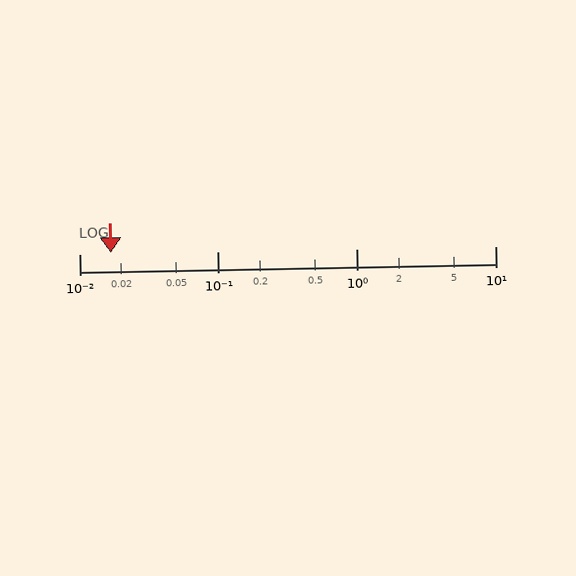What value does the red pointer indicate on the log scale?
The pointer indicates approximately 0.017.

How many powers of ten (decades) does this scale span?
The scale spans 3 decades, from 0.01 to 10.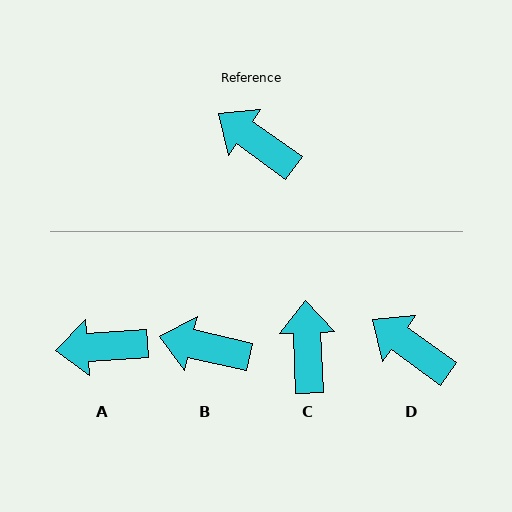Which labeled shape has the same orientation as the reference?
D.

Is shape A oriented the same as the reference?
No, it is off by about 40 degrees.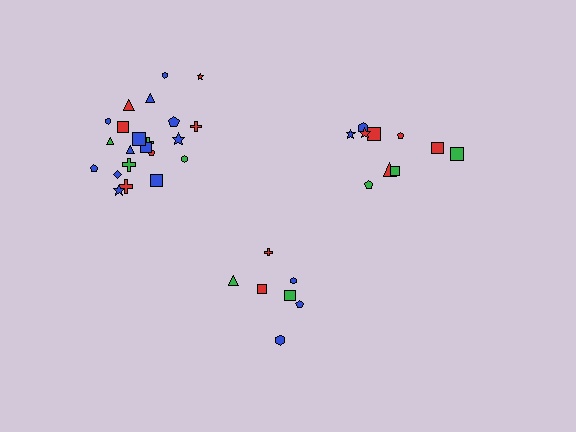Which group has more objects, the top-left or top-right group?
The top-left group.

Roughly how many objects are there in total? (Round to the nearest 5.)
Roughly 40 objects in total.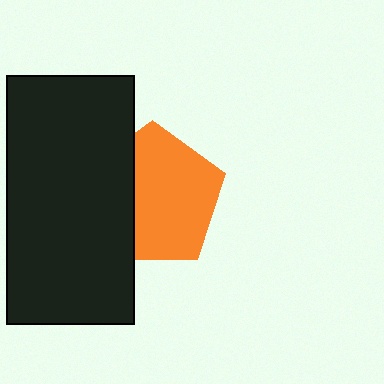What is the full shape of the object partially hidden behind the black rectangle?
The partially hidden object is an orange pentagon.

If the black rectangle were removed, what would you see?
You would see the complete orange pentagon.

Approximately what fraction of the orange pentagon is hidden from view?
Roughly 34% of the orange pentagon is hidden behind the black rectangle.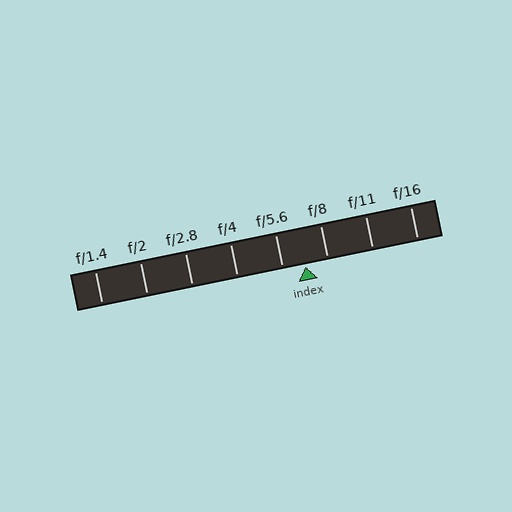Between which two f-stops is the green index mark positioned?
The index mark is between f/5.6 and f/8.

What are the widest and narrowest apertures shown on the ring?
The widest aperture shown is f/1.4 and the narrowest is f/16.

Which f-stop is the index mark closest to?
The index mark is closest to f/8.